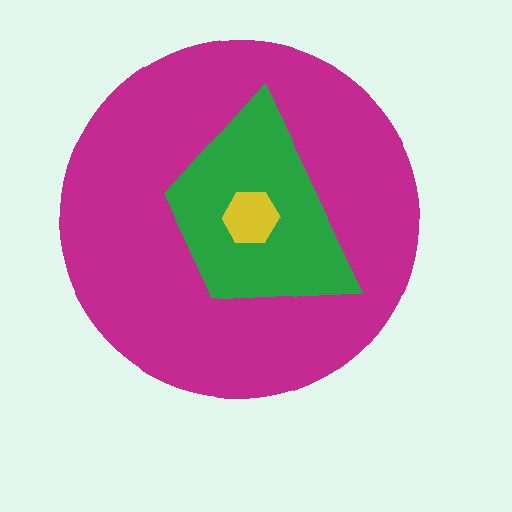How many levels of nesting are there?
3.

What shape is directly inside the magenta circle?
The green trapezoid.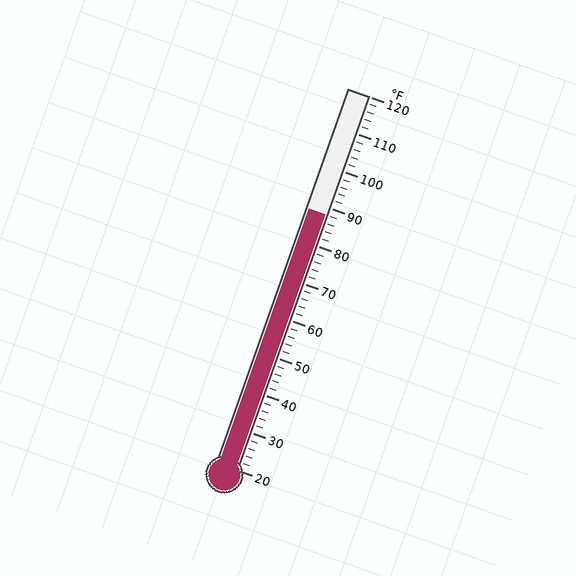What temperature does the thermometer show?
The thermometer shows approximately 88°F.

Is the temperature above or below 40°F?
The temperature is above 40°F.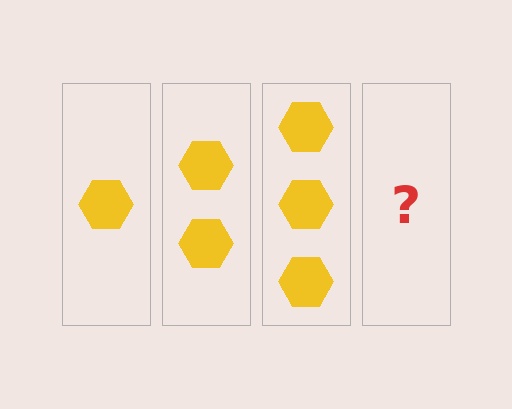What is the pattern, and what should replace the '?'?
The pattern is that each step adds one more hexagon. The '?' should be 4 hexagons.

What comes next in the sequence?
The next element should be 4 hexagons.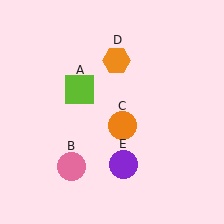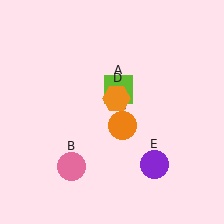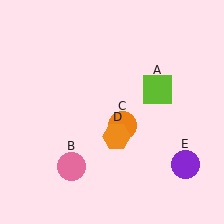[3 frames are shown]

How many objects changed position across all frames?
3 objects changed position: lime square (object A), orange hexagon (object D), purple circle (object E).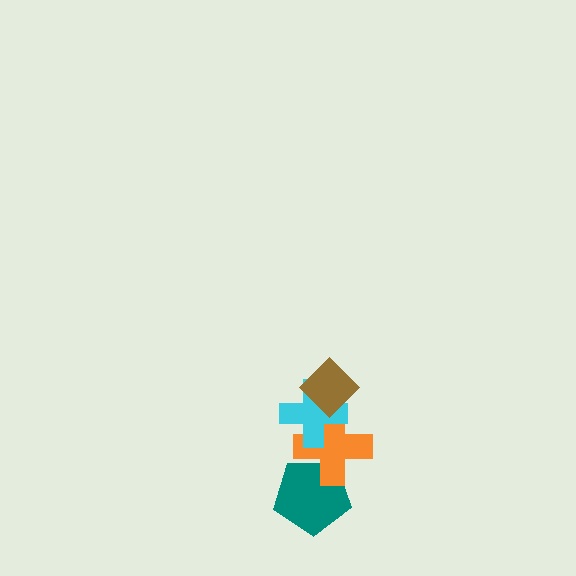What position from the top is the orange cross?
The orange cross is 3rd from the top.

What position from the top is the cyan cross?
The cyan cross is 2nd from the top.